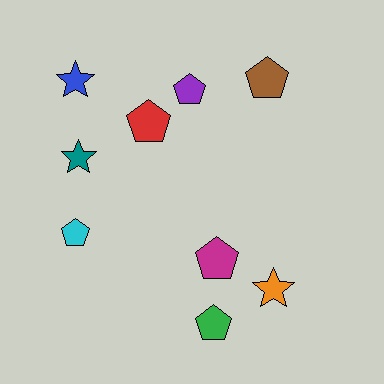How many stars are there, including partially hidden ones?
There are 3 stars.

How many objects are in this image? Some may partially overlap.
There are 9 objects.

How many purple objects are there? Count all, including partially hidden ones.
There is 1 purple object.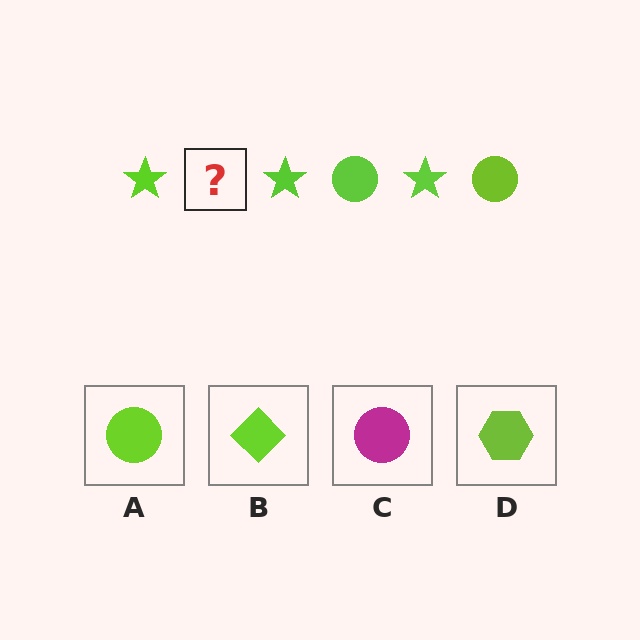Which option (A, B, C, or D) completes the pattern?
A.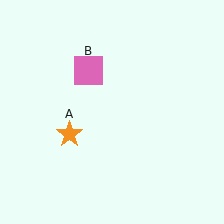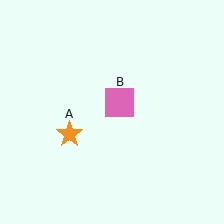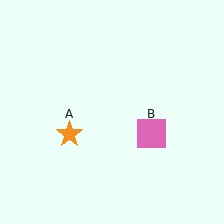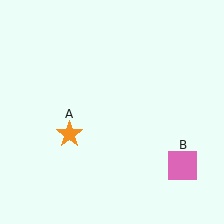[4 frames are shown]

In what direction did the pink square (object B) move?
The pink square (object B) moved down and to the right.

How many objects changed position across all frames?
1 object changed position: pink square (object B).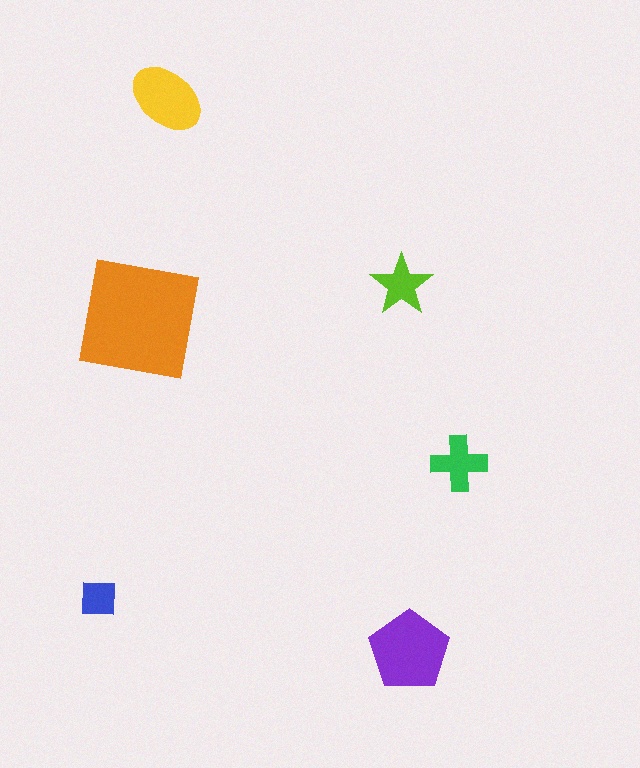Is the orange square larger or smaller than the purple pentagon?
Larger.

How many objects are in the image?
There are 6 objects in the image.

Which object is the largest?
The orange square.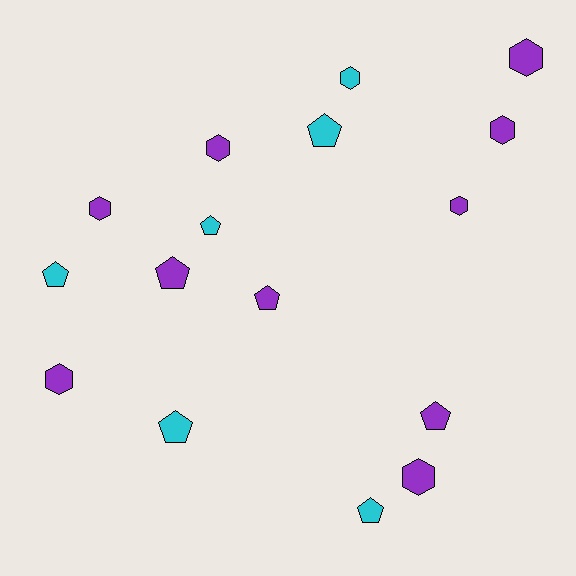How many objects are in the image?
There are 16 objects.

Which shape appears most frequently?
Pentagon, with 8 objects.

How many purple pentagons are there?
There are 3 purple pentagons.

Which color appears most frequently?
Purple, with 10 objects.